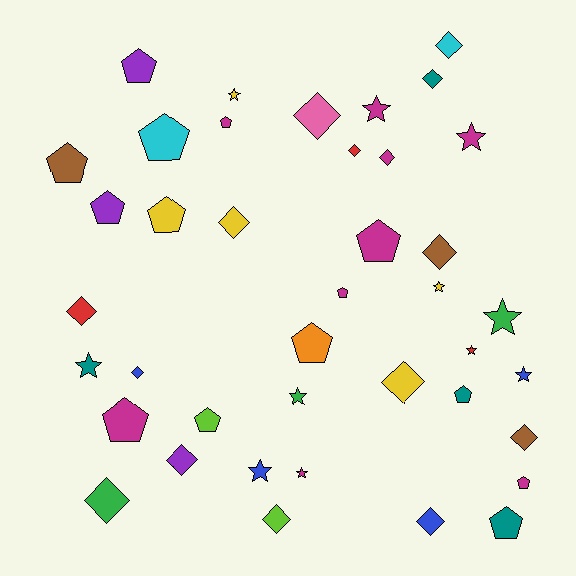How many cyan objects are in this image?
There are 2 cyan objects.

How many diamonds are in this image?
There are 15 diamonds.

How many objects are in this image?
There are 40 objects.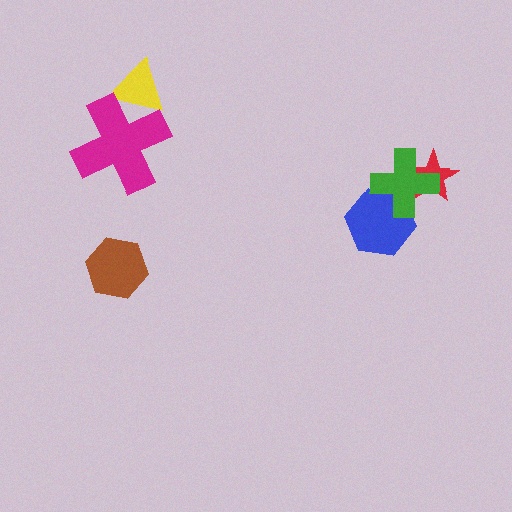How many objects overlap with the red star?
1 object overlaps with the red star.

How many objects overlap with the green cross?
2 objects overlap with the green cross.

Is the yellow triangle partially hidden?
Yes, it is partially covered by another shape.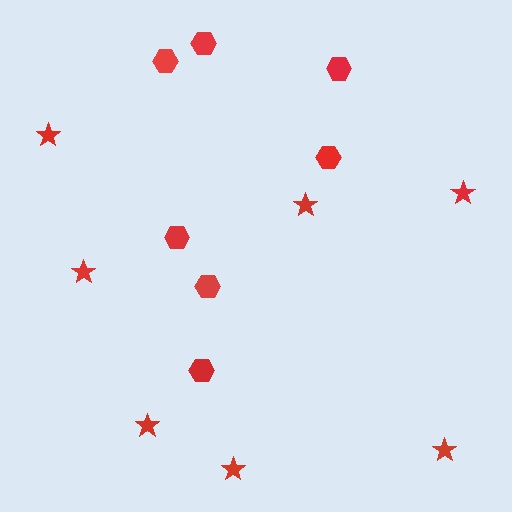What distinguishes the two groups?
There are 2 groups: one group of hexagons (7) and one group of stars (7).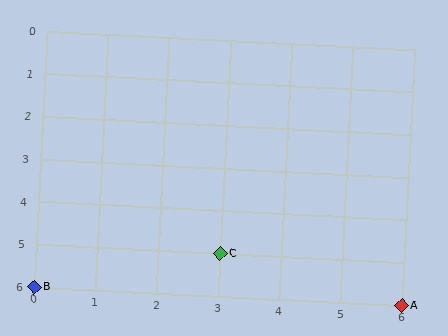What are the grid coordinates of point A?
Point A is at grid coordinates (6, 6).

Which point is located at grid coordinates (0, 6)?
Point B is at (0, 6).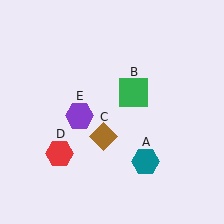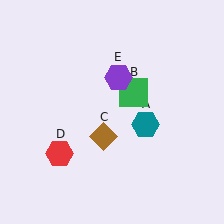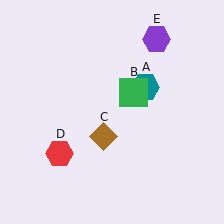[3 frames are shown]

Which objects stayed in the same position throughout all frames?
Green square (object B) and brown diamond (object C) and red hexagon (object D) remained stationary.